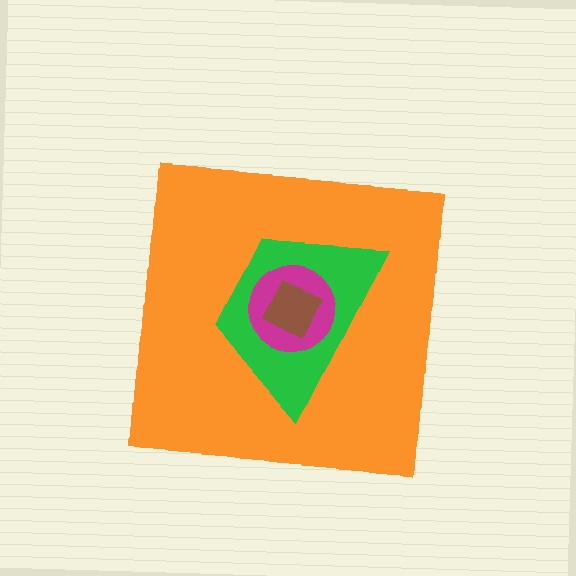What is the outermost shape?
The orange square.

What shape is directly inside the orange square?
The green trapezoid.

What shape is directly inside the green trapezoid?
The magenta circle.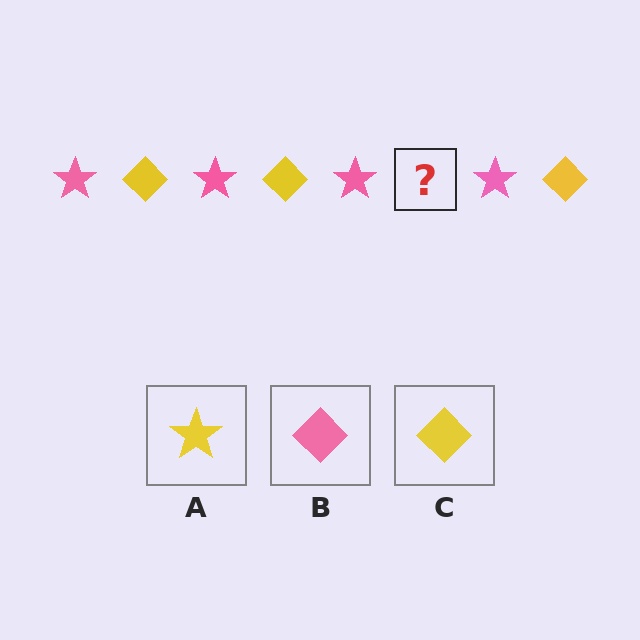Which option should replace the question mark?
Option C.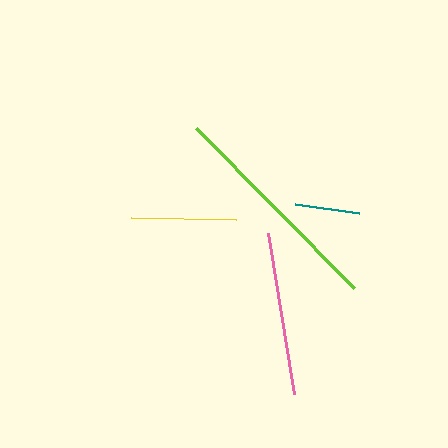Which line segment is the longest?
The lime line is the longest at approximately 225 pixels.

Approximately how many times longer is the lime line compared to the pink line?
The lime line is approximately 1.4 times the length of the pink line.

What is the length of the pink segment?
The pink segment is approximately 163 pixels long.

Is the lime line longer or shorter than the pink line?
The lime line is longer than the pink line.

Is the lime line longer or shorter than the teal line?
The lime line is longer than the teal line.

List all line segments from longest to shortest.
From longest to shortest: lime, pink, yellow, teal.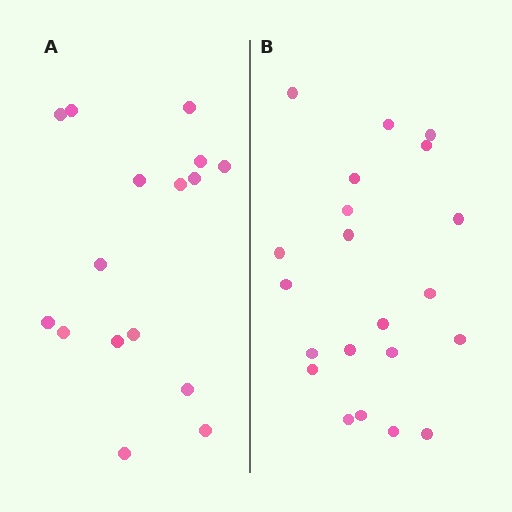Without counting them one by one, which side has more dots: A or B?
Region B (the right region) has more dots.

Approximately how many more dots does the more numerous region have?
Region B has about 5 more dots than region A.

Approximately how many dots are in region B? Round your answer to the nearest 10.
About 20 dots. (The exact count is 21, which rounds to 20.)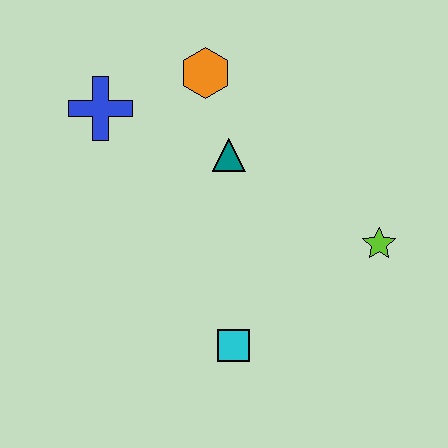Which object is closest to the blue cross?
The orange hexagon is closest to the blue cross.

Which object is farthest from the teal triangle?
The cyan square is farthest from the teal triangle.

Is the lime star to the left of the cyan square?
No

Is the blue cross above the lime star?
Yes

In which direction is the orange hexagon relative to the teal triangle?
The orange hexagon is above the teal triangle.